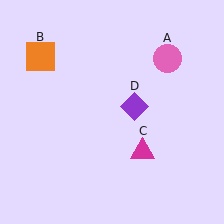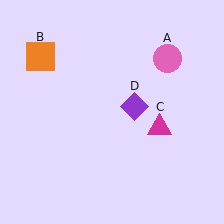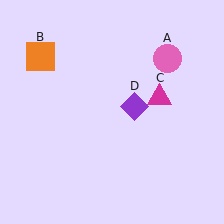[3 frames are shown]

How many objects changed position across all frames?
1 object changed position: magenta triangle (object C).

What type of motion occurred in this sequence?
The magenta triangle (object C) rotated counterclockwise around the center of the scene.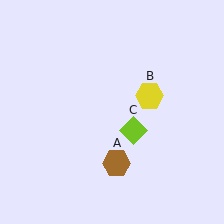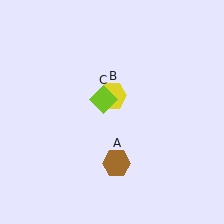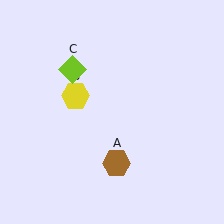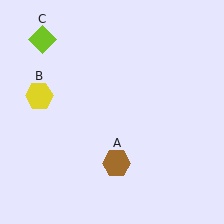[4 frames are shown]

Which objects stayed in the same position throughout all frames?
Brown hexagon (object A) remained stationary.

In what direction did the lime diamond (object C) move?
The lime diamond (object C) moved up and to the left.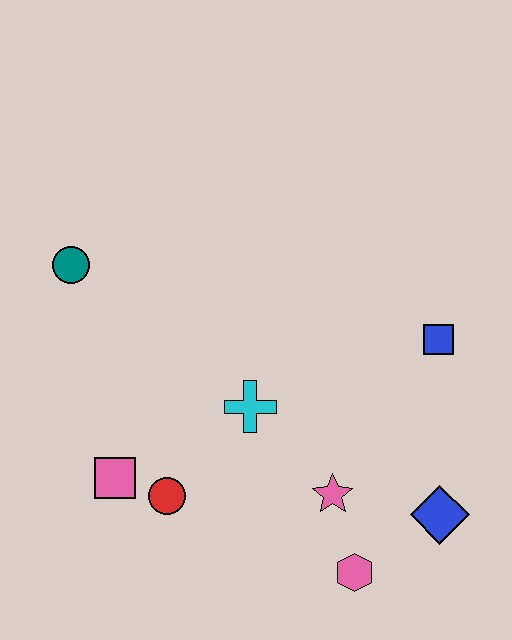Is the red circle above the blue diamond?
Yes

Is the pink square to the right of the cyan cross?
No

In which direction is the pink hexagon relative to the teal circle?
The pink hexagon is below the teal circle.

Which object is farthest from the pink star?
The teal circle is farthest from the pink star.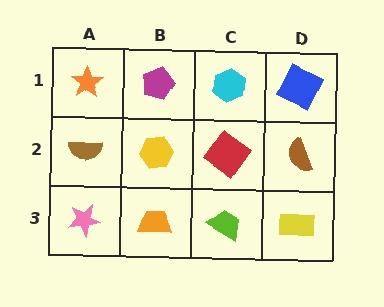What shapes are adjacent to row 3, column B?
A yellow hexagon (row 2, column B), a pink star (row 3, column A), a lime trapezoid (row 3, column C).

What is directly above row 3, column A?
A brown semicircle.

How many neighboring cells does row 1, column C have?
3.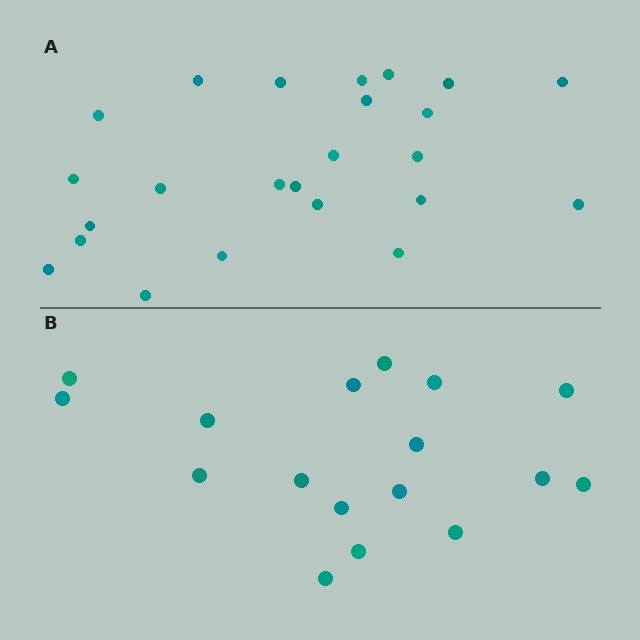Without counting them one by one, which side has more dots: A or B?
Region A (the top region) has more dots.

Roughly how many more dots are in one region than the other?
Region A has roughly 8 or so more dots than region B.